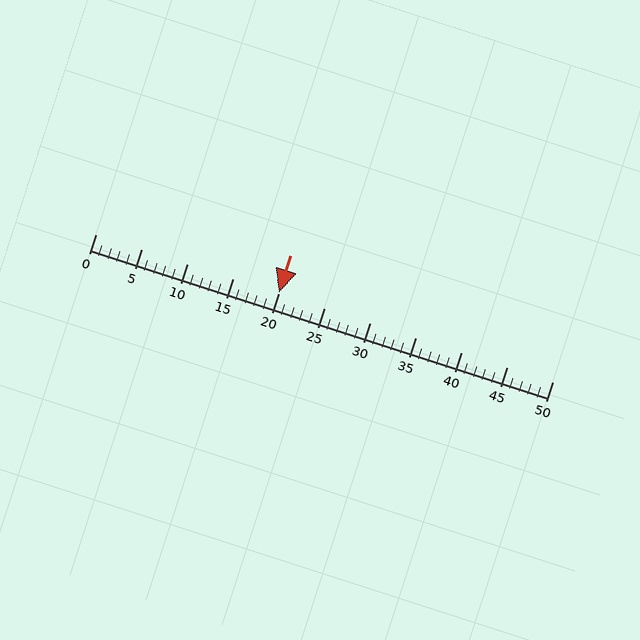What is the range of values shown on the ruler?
The ruler shows values from 0 to 50.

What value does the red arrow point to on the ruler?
The red arrow points to approximately 20.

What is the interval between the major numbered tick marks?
The major tick marks are spaced 5 units apart.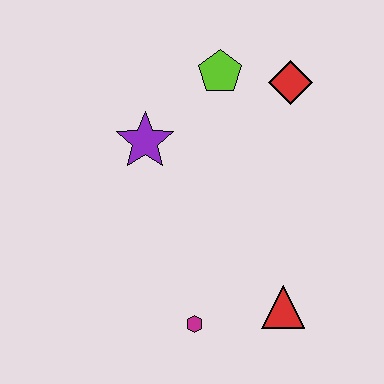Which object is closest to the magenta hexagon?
The red triangle is closest to the magenta hexagon.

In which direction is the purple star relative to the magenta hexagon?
The purple star is above the magenta hexagon.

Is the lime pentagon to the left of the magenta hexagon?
No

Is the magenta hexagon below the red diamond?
Yes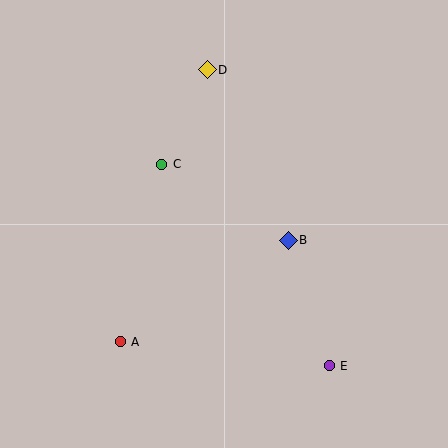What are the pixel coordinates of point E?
Point E is at (329, 366).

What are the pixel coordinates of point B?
Point B is at (288, 240).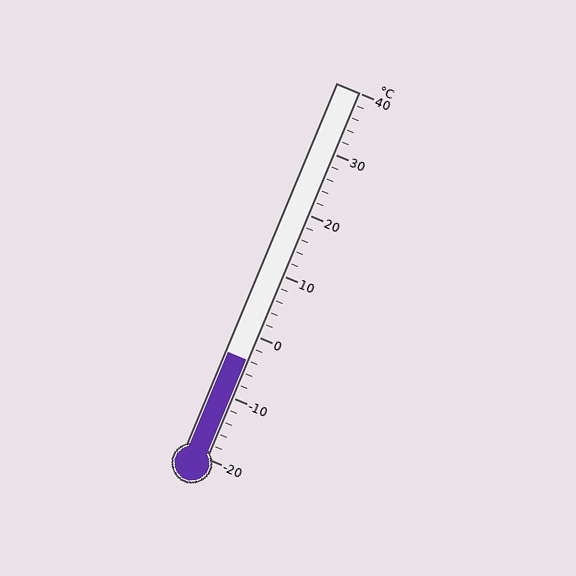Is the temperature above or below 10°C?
The temperature is below 10°C.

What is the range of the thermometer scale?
The thermometer scale ranges from -20°C to 40°C.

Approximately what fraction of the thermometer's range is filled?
The thermometer is filled to approximately 25% of its range.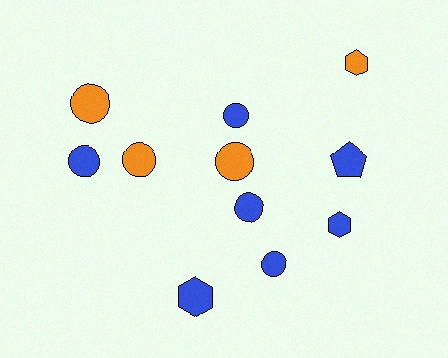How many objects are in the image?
There are 11 objects.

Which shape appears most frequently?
Circle, with 7 objects.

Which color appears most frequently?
Blue, with 7 objects.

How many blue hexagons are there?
There are 2 blue hexagons.